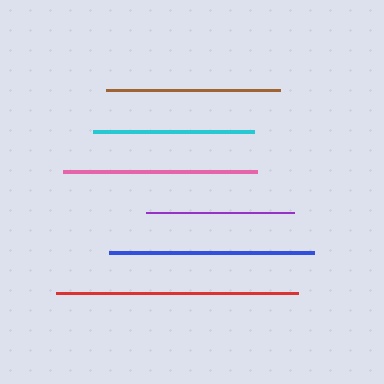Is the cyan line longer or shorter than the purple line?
The cyan line is longer than the purple line.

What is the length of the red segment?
The red segment is approximately 242 pixels long.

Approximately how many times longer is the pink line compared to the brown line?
The pink line is approximately 1.1 times the length of the brown line.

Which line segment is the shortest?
The purple line is the shortest at approximately 148 pixels.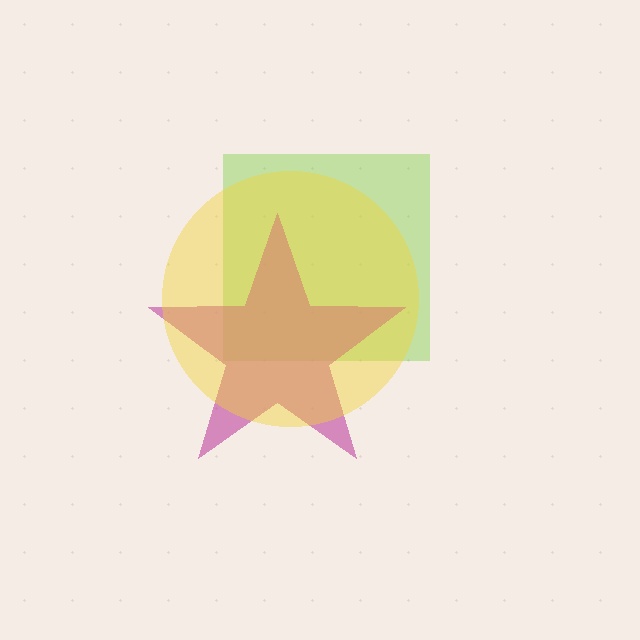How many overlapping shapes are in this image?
There are 3 overlapping shapes in the image.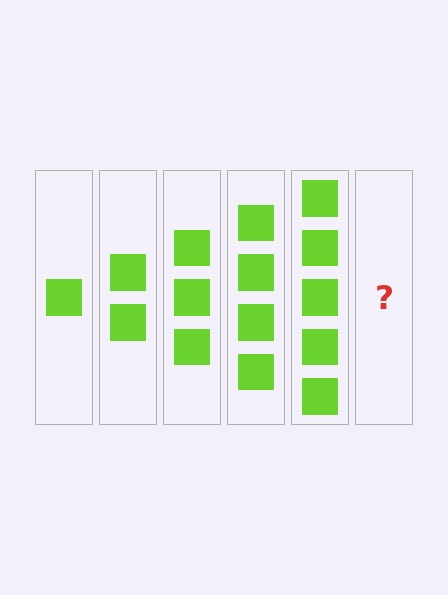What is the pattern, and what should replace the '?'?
The pattern is that each step adds one more square. The '?' should be 6 squares.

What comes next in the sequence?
The next element should be 6 squares.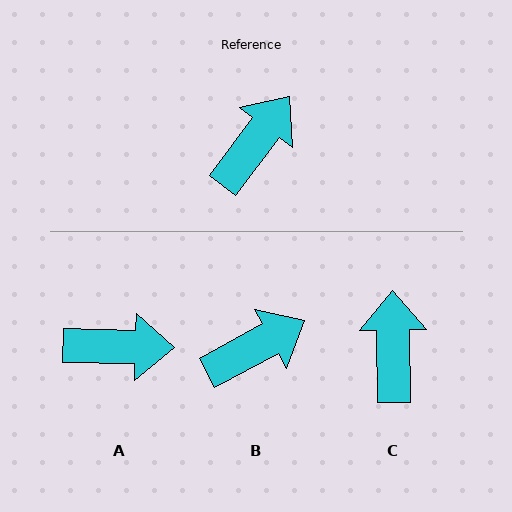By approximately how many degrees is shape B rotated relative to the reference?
Approximately 24 degrees clockwise.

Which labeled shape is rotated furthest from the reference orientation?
A, about 54 degrees away.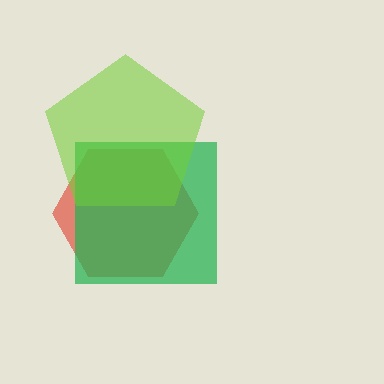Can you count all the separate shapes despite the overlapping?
Yes, there are 3 separate shapes.